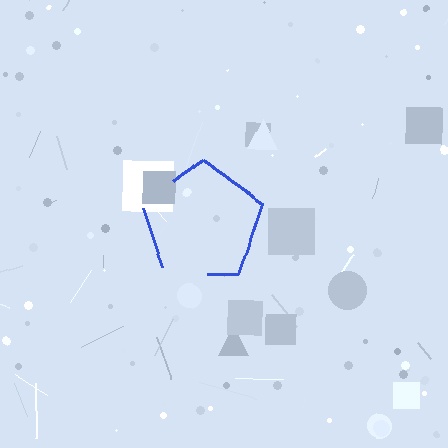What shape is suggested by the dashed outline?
The dashed outline suggests a pentagon.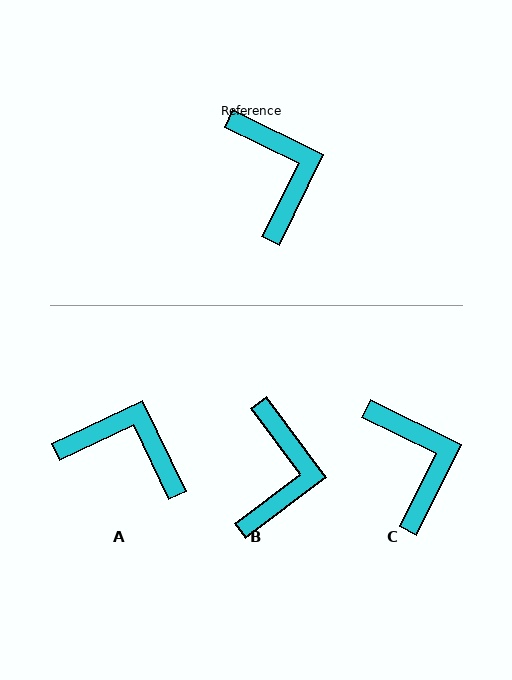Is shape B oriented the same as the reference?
No, it is off by about 27 degrees.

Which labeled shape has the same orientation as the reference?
C.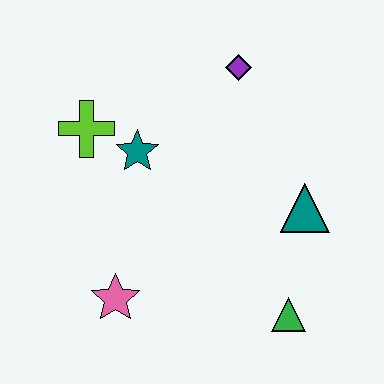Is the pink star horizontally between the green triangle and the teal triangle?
No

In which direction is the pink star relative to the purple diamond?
The pink star is below the purple diamond.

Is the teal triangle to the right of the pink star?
Yes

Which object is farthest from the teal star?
The green triangle is farthest from the teal star.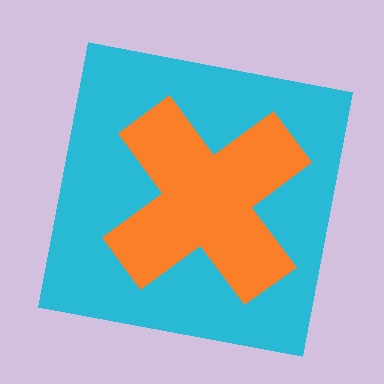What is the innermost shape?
The orange cross.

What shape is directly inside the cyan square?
The orange cross.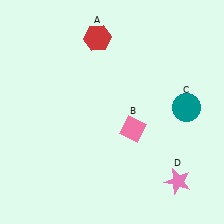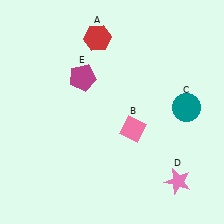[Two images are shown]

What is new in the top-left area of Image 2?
A magenta pentagon (E) was added in the top-left area of Image 2.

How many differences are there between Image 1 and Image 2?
There is 1 difference between the two images.